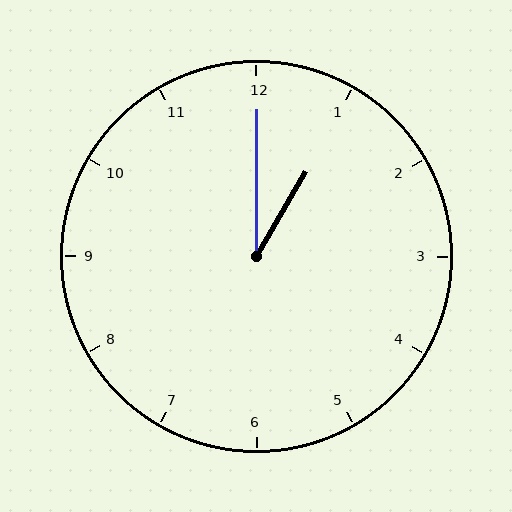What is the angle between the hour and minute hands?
Approximately 30 degrees.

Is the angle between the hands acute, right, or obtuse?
It is acute.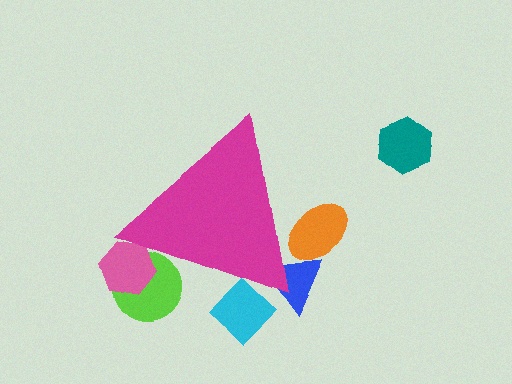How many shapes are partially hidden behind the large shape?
5 shapes are partially hidden.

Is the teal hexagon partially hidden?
No, the teal hexagon is fully visible.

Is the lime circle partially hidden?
Yes, the lime circle is partially hidden behind the magenta triangle.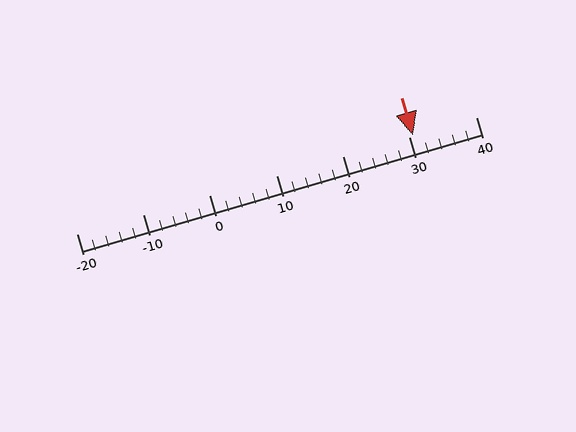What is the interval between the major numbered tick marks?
The major tick marks are spaced 10 units apart.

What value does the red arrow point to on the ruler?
The red arrow points to approximately 31.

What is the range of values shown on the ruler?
The ruler shows values from -20 to 40.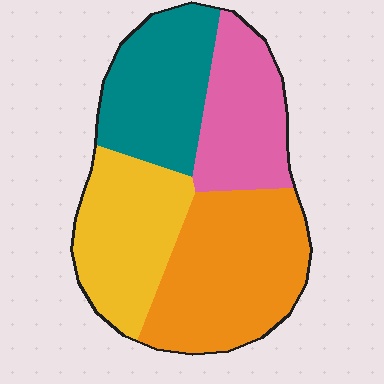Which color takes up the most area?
Orange, at roughly 35%.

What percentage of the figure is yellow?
Yellow takes up about one quarter (1/4) of the figure.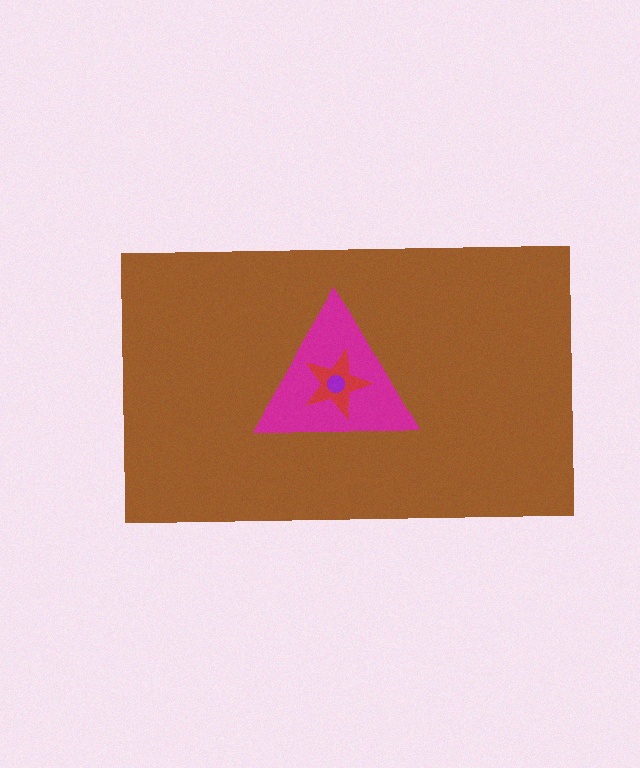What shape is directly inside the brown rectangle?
The magenta triangle.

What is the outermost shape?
The brown rectangle.